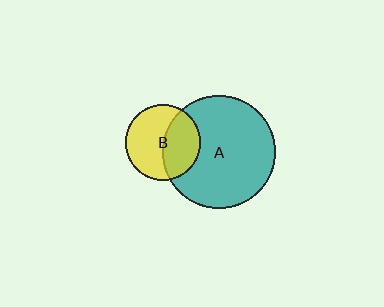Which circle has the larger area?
Circle A (teal).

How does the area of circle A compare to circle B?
Approximately 2.2 times.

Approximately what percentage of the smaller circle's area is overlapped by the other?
Approximately 45%.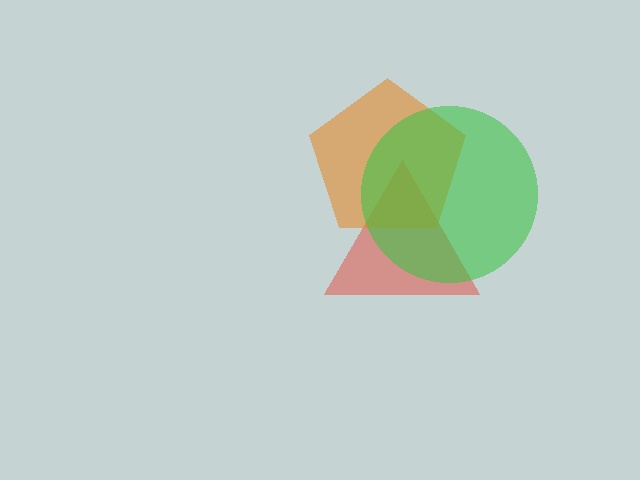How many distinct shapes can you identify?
There are 3 distinct shapes: a red triangle, an orange pentagon, a green circle.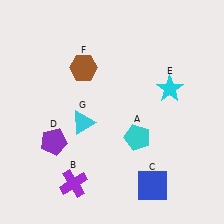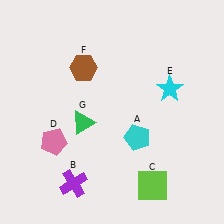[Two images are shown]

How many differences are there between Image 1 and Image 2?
There are 3 differences between the two images.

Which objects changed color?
C changed from blue to lime. D changed from purple to pink. G changed from cyan to green.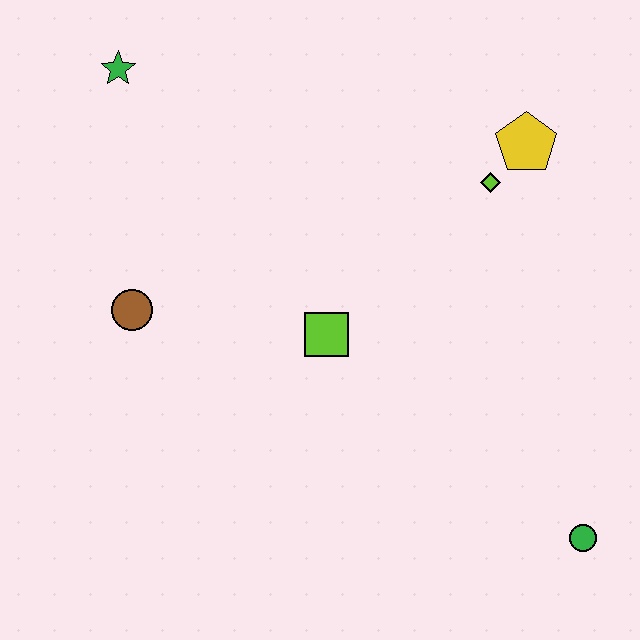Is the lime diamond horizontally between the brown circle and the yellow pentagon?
Yes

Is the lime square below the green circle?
No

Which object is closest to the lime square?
The brown circle is closest to the lime square.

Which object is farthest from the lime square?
The green star is farthest from the lime square.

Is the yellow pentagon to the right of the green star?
Yes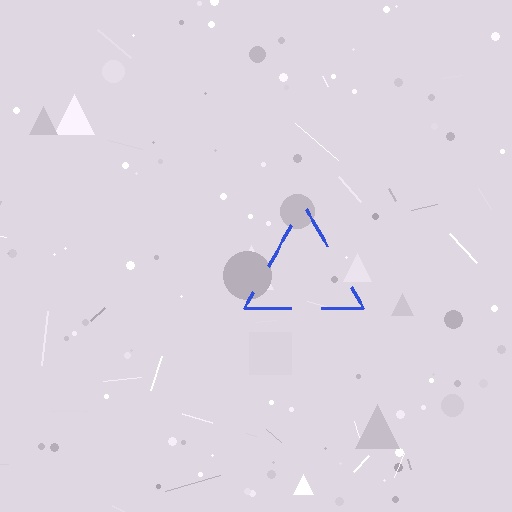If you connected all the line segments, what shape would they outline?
They would outline a triangle.